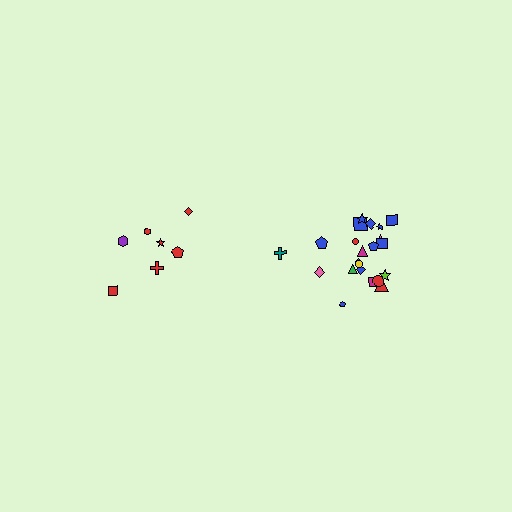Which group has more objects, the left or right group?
The right group.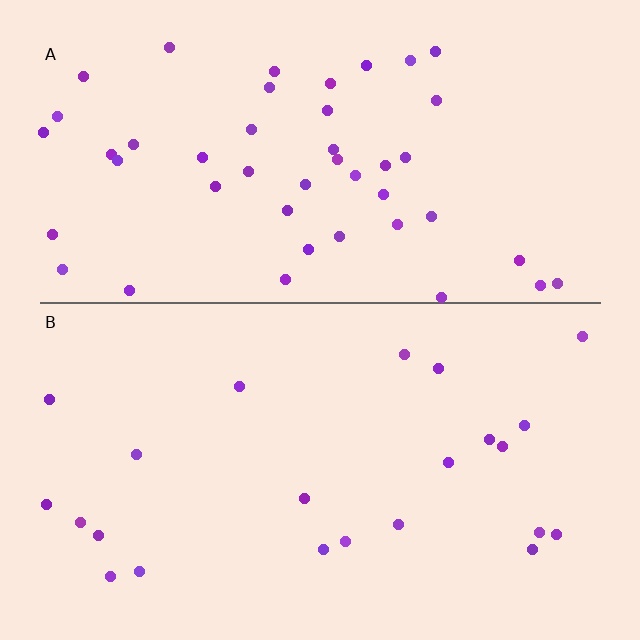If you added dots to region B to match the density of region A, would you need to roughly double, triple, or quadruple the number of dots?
Approximately double.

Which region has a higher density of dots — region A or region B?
A (the top).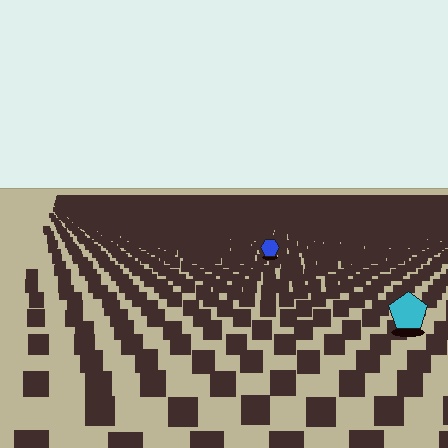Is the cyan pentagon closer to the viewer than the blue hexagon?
Yes. The cyan pentagon is closer — you can tell from the texture gradient: the ground texture is coarser near it.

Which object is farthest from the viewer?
The blue hexagon is farthest from the viewer. It appears smaller and the ground texture around it is denser.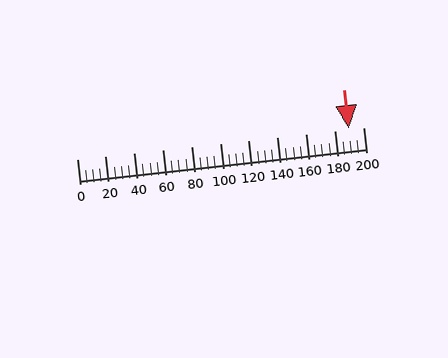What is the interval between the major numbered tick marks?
The major tick marks are spaced 20 units apart.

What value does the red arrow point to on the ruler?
The red arrow points to approximately 190.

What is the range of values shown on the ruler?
The ruler shows values from 0 to 200.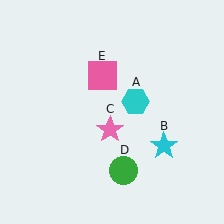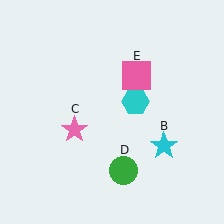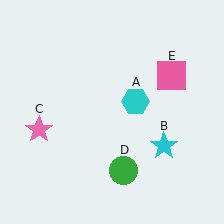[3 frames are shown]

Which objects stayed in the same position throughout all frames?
Cyan hexagon (object A) and cyan star (object B) and green circle (object D) remained stationary.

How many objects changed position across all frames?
2 objects changed position: pink star (object C), pink square (object E).